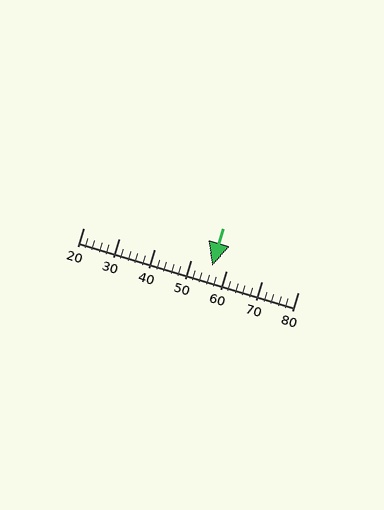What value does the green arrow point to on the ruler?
The green arrow points to approximately 56.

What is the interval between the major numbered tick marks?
The major tick marks are spaced 10 units apart.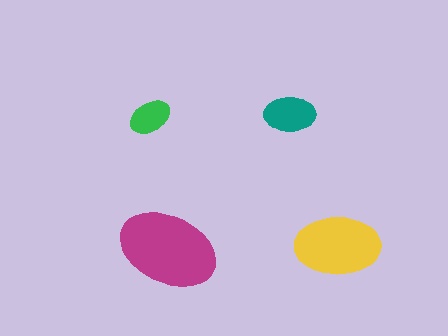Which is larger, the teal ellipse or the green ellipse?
The teal one.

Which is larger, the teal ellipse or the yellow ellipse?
The yellow one.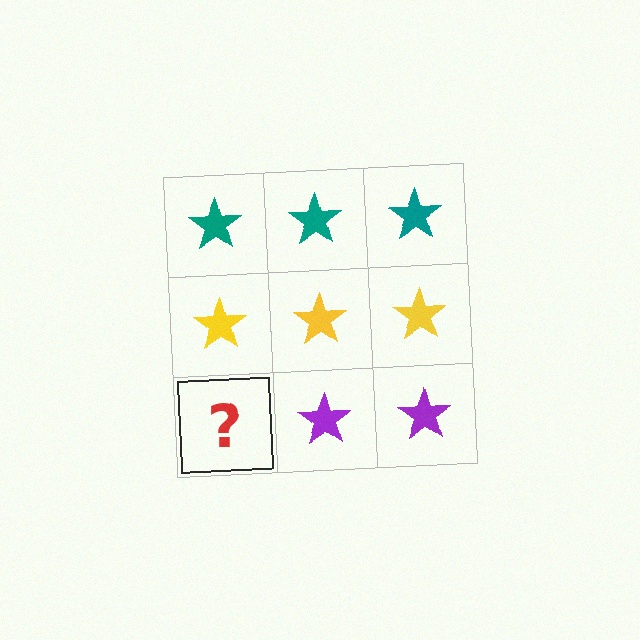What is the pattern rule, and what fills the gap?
The rule is that each row has a consistent color. The gap should be filled with a purple star.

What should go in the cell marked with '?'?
The missing cell should contain a purple star.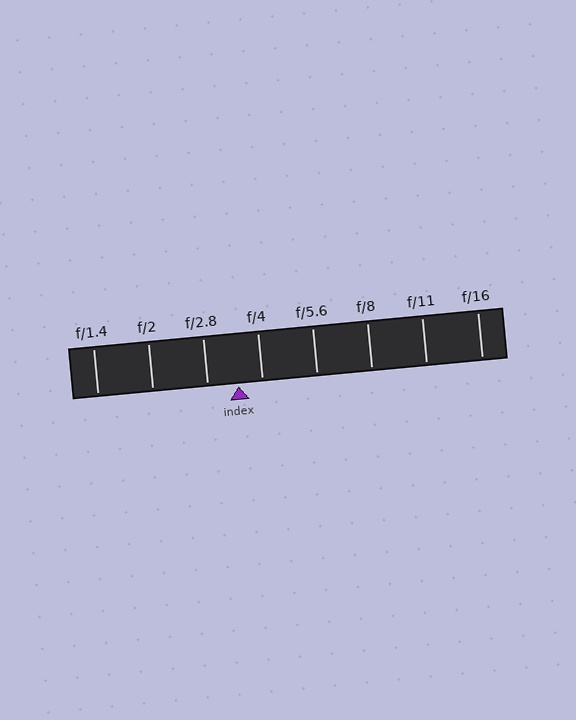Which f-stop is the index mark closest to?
The index mark is closest to f/4.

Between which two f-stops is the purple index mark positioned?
The index mark is between f/2.8 and f/4.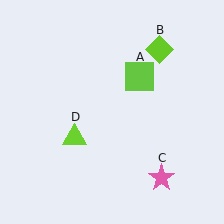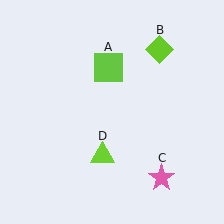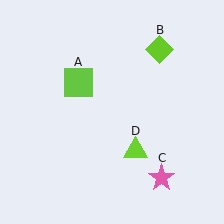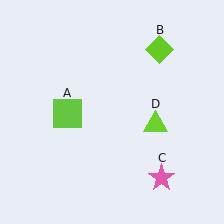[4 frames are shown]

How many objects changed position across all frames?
2 objects changed position: lime square (object A), lime triangle (object D).